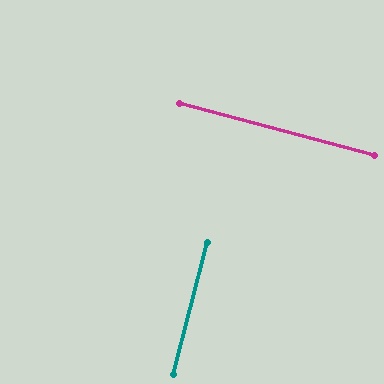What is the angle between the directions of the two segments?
Approximately 90 degrees.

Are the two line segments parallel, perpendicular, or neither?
Perpendicular — they meet at approximately 90°.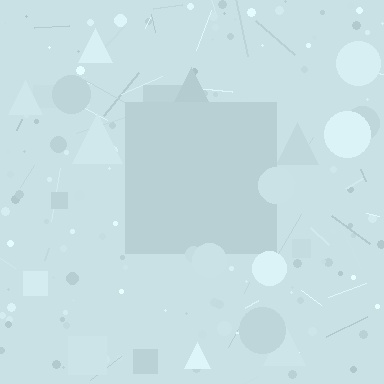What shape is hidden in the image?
A square is hidden in the image.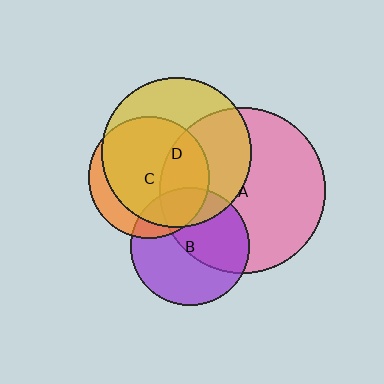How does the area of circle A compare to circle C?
Approximately 1.9 times.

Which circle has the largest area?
Circle A (pink).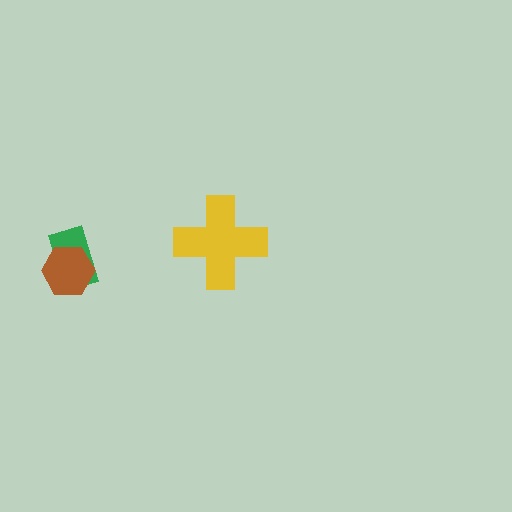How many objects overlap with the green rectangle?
1 object overlaps with the green rectangle.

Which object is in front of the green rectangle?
The brown hexagon is in front of the green rectangle.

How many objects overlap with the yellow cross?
0 objects overlap with the yellow cross.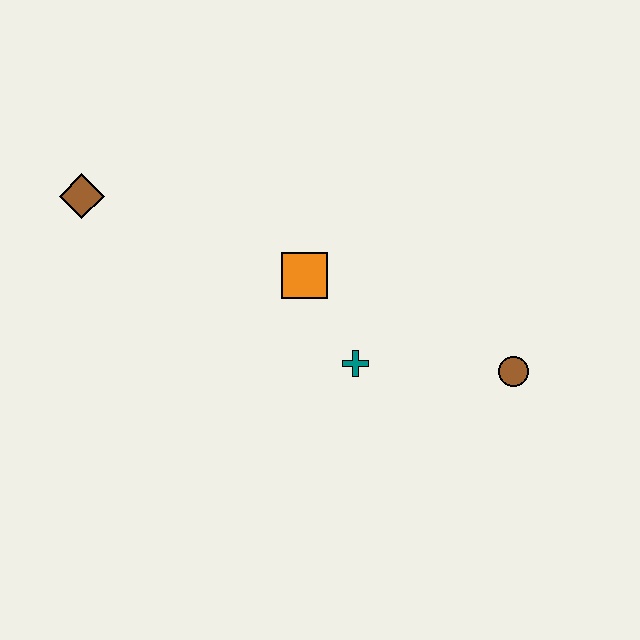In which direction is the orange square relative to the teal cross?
The orange square is above the teal cross.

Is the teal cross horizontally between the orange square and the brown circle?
Yes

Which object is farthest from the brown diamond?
The brown circle is farthest from the brown diamond.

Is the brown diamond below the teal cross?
No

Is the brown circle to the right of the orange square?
Yes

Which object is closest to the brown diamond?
The orange square is closest to the brown diamond.